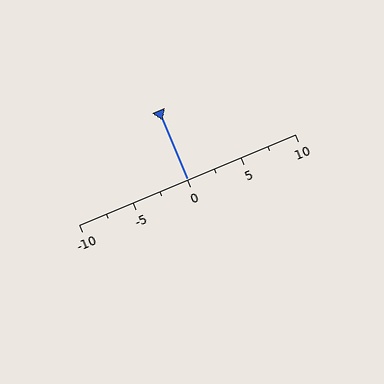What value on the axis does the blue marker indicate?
The marker indicates approximately 0.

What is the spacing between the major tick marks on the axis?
The major ticks are spaced 5 apart.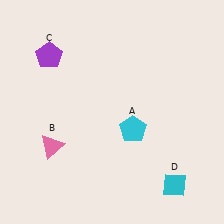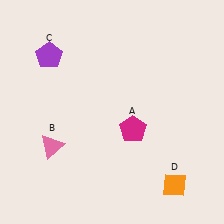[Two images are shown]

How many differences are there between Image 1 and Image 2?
There are 2 differences between the two images.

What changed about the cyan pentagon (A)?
In Image 1, A is cyan. In Image 2, it changed to magenta.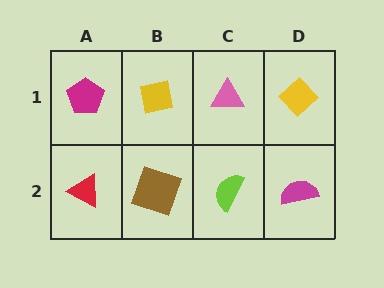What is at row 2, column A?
A red triangle.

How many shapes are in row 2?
4 shapes.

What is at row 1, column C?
A pink triangle.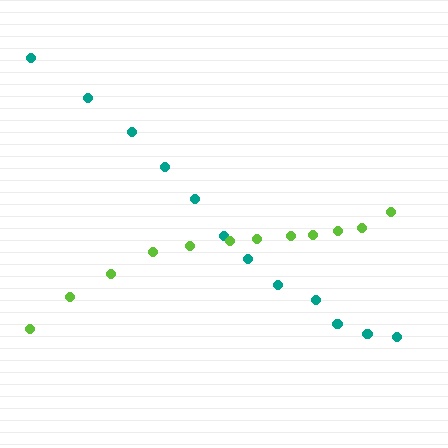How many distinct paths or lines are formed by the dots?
There are 2 distinct paths.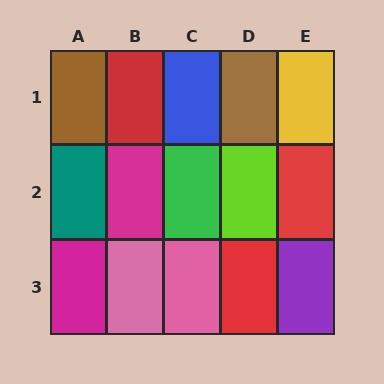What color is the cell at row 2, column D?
Lime.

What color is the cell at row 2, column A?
Teal.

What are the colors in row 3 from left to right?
Magenta, pink, pink, red, purple.